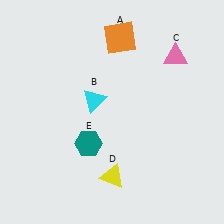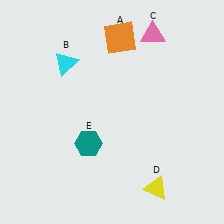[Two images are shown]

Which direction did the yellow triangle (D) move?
The yellow triangle (D) moved right.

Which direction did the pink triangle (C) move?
The pink triangle (C) moved left.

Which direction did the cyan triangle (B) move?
The cyan triangle (B) moved up.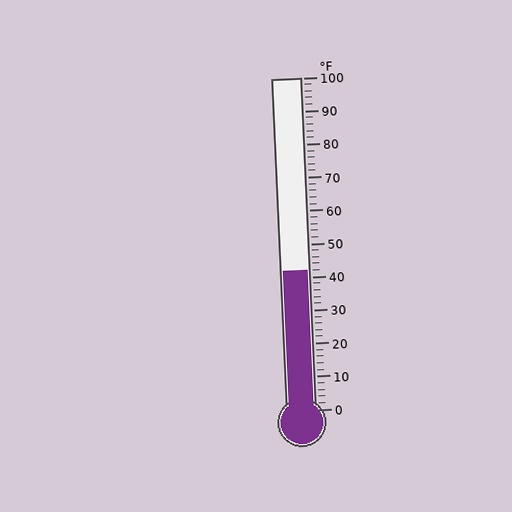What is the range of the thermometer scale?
The thermometer scale ranges from 0°F to 100°F.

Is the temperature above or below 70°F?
The temperature is below 70°F.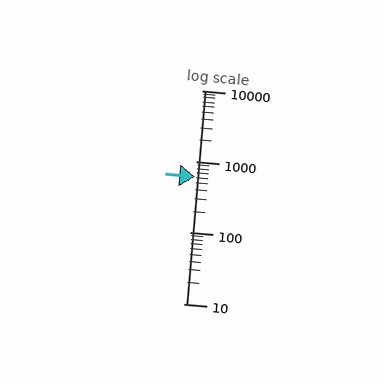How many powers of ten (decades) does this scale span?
The scale spans 3 decades, from 10 to 10000.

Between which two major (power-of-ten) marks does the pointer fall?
The pointer is between 100 and 1000.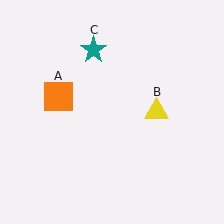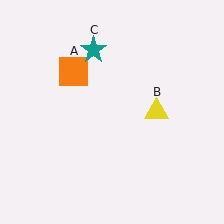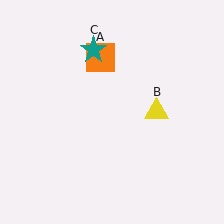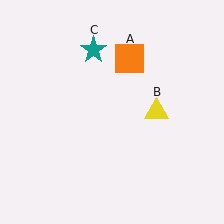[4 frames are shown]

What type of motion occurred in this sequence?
The orange square (object A) rotated clockwise around the center of the scene.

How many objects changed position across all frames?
1 object changed position: orange square (object A).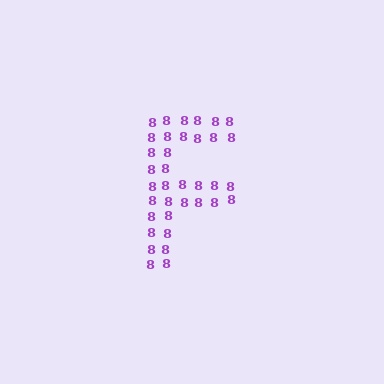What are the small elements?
The small elements are digit 8's.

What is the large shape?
The large shape is the letter F.